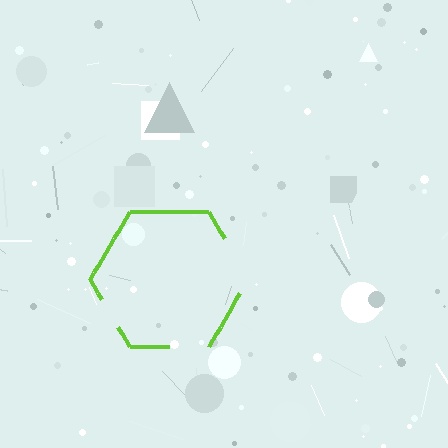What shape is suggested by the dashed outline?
The dashed outline suggests a hexagon.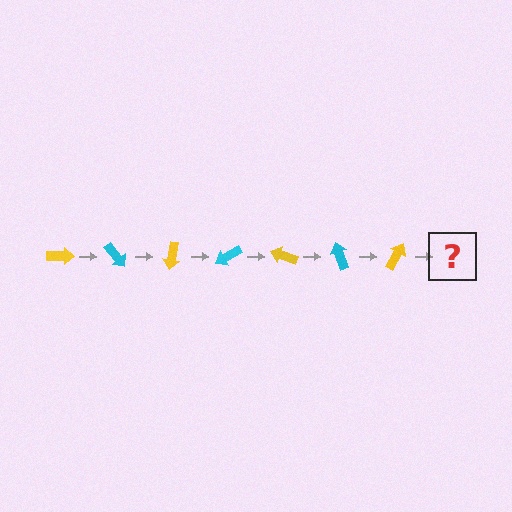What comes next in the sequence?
The next element should be a cyan arrow, rotated 350 degrees from the start.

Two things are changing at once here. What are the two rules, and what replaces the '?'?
The two rules are that it rotates 50 degrees each step and the color cycles through yellow and cyan. The '?' should be a cyan arrow, rotated 350 degrees from the start.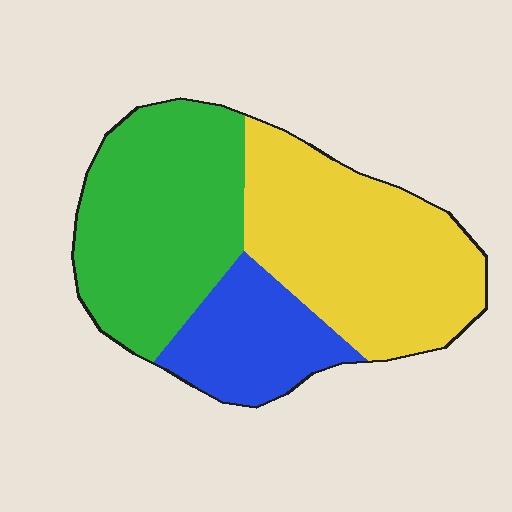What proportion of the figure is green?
Green covers roughly 40% of the figure.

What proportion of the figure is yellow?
Yellow takes up between a quarter and a half of the figure.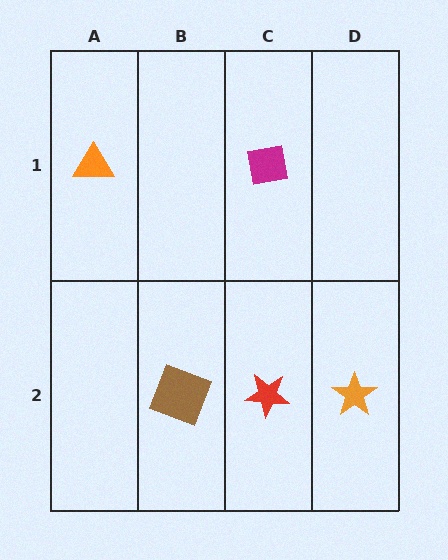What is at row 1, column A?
An orange triangle.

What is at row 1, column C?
A magenta square.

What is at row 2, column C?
A red star.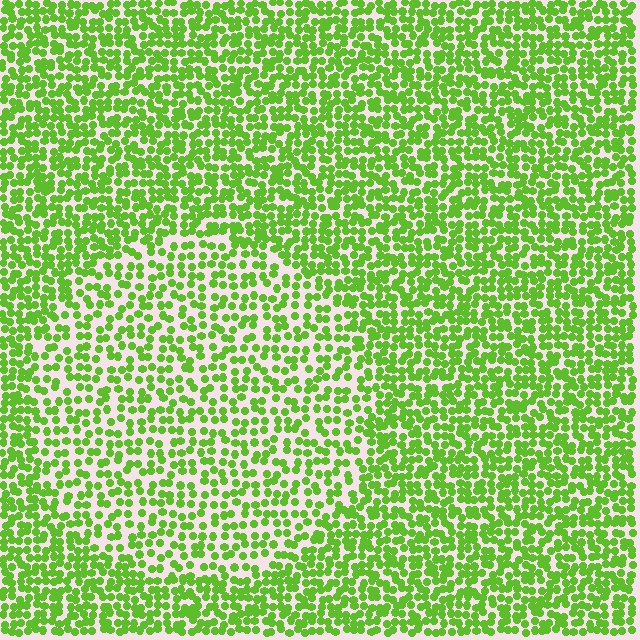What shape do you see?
I see a circle.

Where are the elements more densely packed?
The elements are more densely packed outside the circle boundary.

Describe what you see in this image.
The image contains small lime elements arranged at two different densities. A circle-shaped region is visible where the elements are less densely packed than the surrounding area.